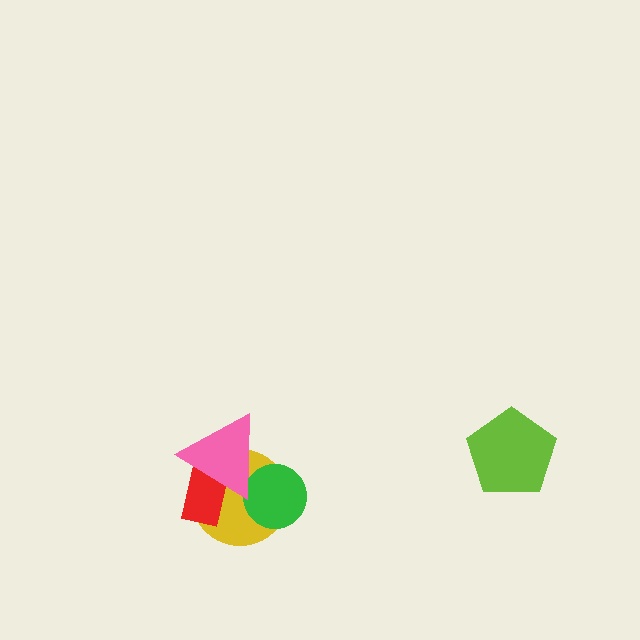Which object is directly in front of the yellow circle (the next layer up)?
The red rectangle is directly in front of the yellow circle.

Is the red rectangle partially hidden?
Yes, it is partially covered by another shape.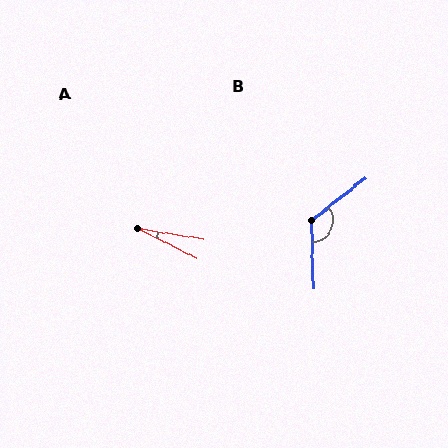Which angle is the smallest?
A, at approximately 18 degrees.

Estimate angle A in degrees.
Approximately 18 degrees.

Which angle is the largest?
B, at approximately 126 degrees.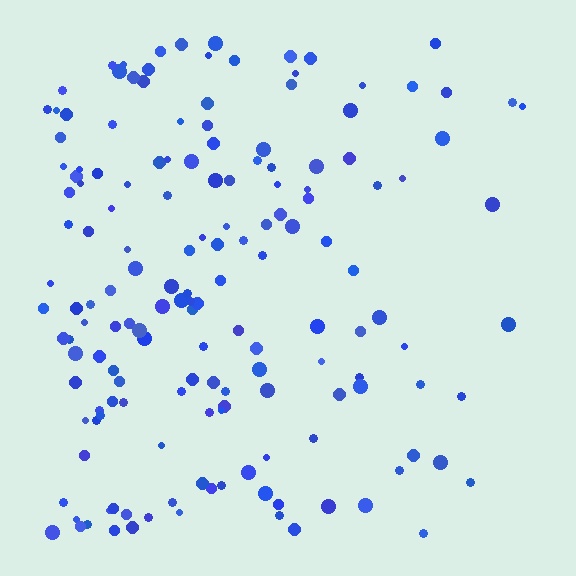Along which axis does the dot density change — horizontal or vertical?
Horizontal.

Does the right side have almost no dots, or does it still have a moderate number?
Still a moderate number, just noticeably fewer than the left.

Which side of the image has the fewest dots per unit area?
The right.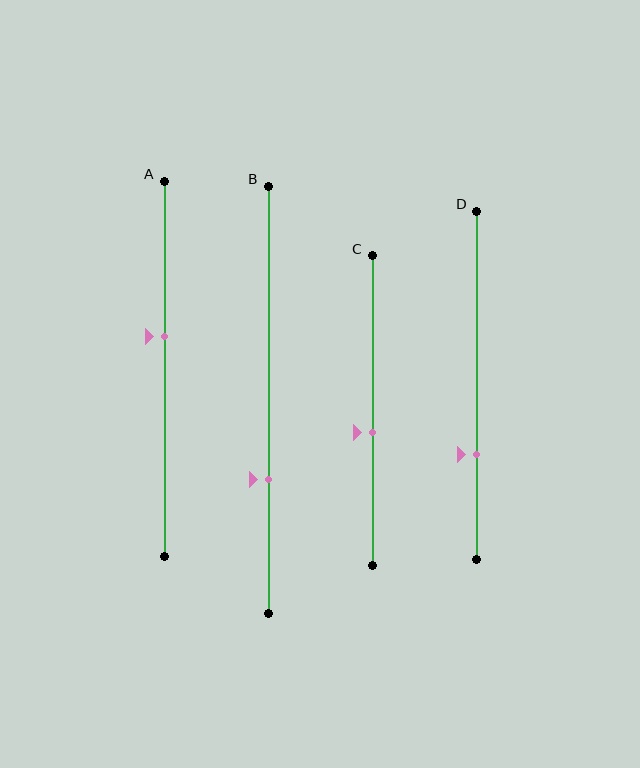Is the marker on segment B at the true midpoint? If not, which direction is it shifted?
No, the marker on segment B is shifted downward by about 19% of the segment length.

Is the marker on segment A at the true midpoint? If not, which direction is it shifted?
No, the marker on segment A is shifted upward by about 9% of the segment length.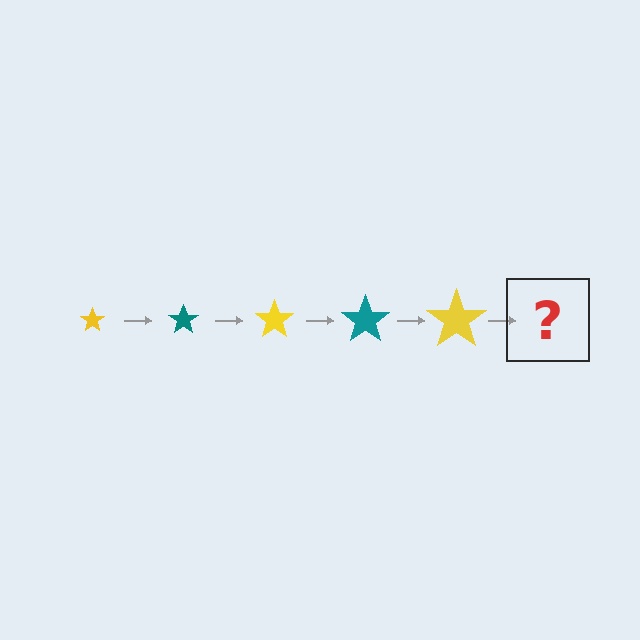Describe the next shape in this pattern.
It should be a teal star, larger than the previous one.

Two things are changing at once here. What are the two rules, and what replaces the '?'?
The two rules are that the star grows larger each step and the color cycles through yellow and teal. The '?' should be a teal star, larger than the previous one.